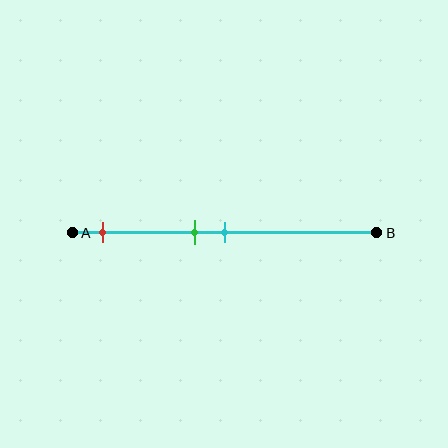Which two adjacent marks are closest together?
The green and cyan marks are the closest adjacent pair.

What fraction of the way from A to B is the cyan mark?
The cyan mark is approximately 50% (0.5) of the way from A to B.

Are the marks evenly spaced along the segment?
No, the marks are not evenly spaced.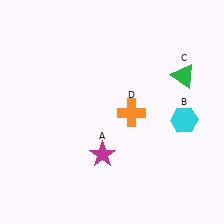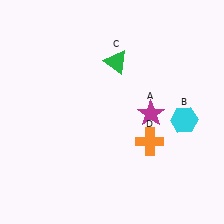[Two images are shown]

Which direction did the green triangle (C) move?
The green triangle (C) moved left.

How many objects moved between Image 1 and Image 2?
3 objects moved between the two images.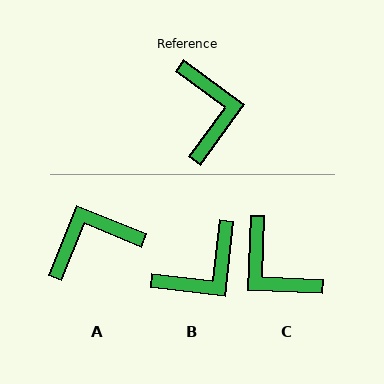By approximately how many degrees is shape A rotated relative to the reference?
Approximately 104 degrees counter-clockwise.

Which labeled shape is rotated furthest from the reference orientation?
C, about 146 degrees away.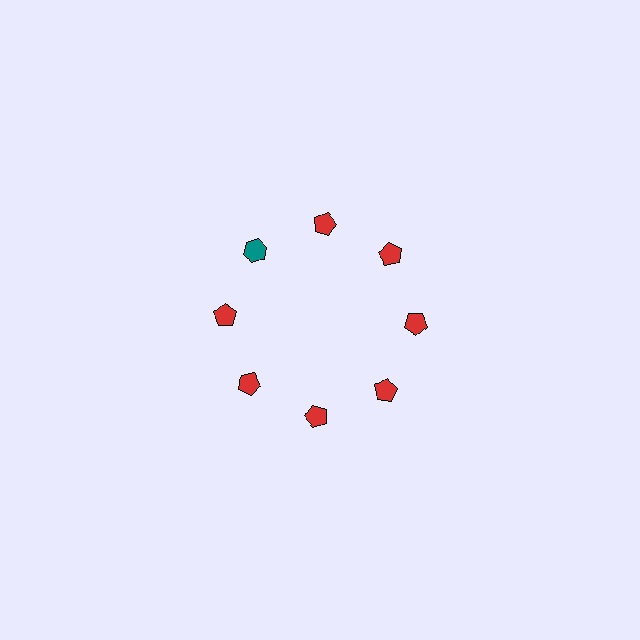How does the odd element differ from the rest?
It differs in both color (teal instead of red) and shape (hexagon instead of pentagon).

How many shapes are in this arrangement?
There are 8 shapes arranged in a ring pattern.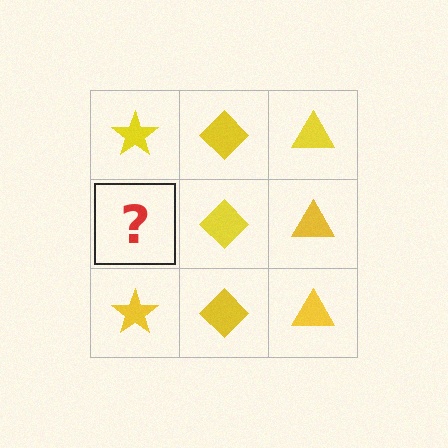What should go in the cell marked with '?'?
The missing cell should contain a yellow star.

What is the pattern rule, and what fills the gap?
The rule is that each column has a consistent shape. The gap should be filled with a yellow star.